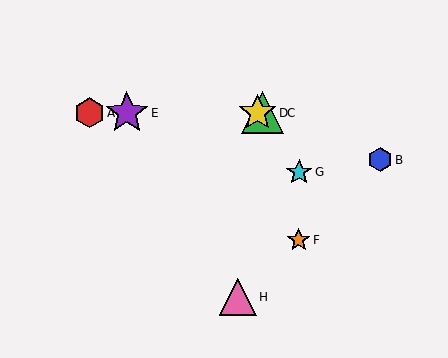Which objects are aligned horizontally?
Objects A, C, D, E are aligned horizontally.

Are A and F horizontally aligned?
No, A is at y≈113 and F is at y≈240.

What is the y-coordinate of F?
Object F is at y≈240.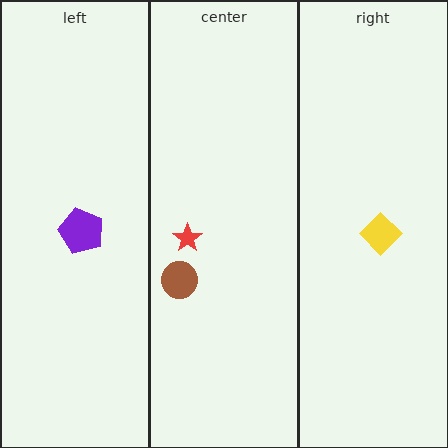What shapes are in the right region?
The yellow diamond.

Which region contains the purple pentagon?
The left region.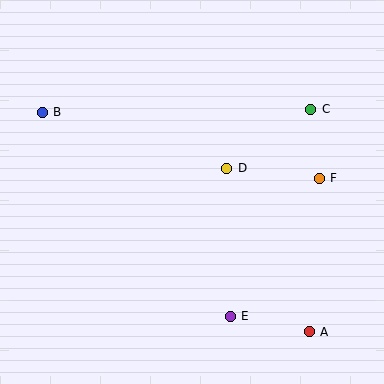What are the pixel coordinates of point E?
Point E is at (230, 316).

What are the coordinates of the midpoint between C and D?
The midpoint between C and D is at (269, 139).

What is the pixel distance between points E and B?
The distance between E and B is 277 pixels.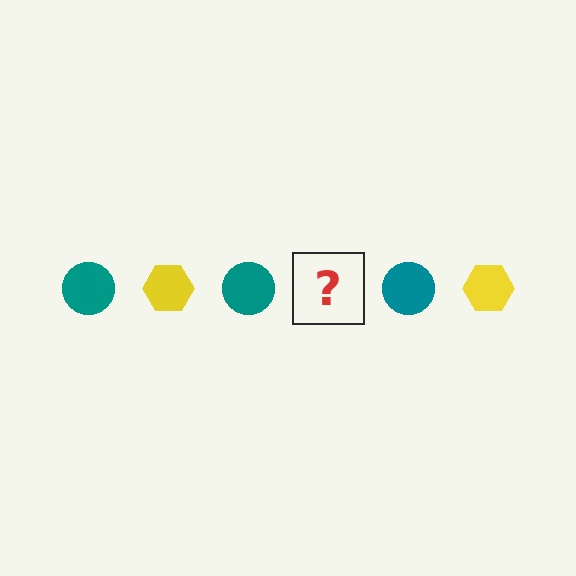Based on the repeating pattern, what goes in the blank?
The blank should be a yellow hexagon.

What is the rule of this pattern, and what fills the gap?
The rule is that the pattern alternates between teal circle and yellow hexagon. The gap should be filled with a yellow hexagon.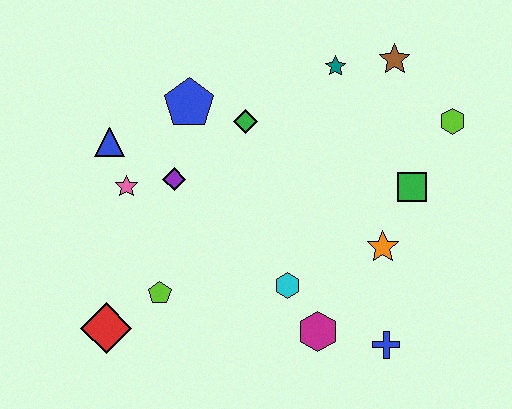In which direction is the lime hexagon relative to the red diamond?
The lime hexagon is to the right of the red diamond.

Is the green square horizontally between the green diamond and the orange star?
No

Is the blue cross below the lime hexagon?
Yes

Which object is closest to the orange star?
The green square is closest to the orange star.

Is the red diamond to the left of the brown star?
Yes